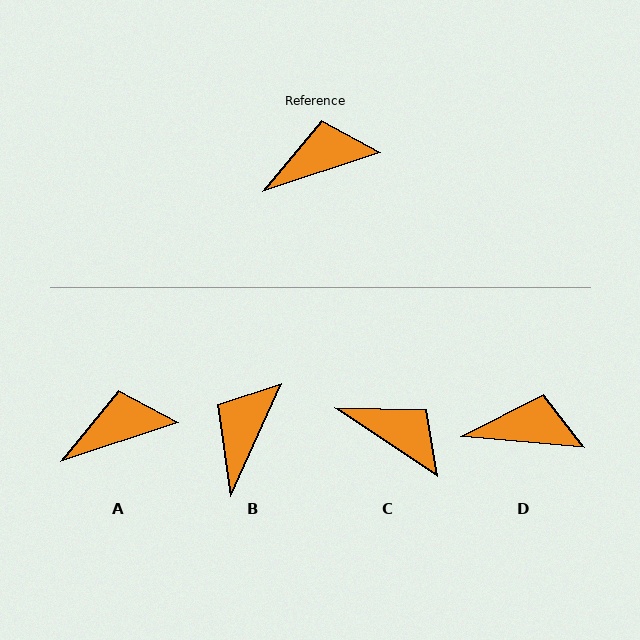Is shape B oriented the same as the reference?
No, it is off by about 47 degrees.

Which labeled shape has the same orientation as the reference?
A.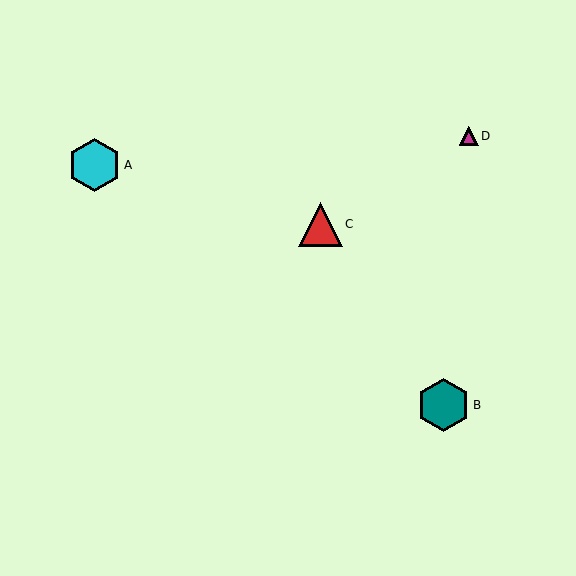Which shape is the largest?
The teal hexagon (labeled B) is the largest.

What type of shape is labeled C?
Shape C is a red triangle.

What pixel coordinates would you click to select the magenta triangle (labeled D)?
Click at (469, 136) to select the magenta triangle D.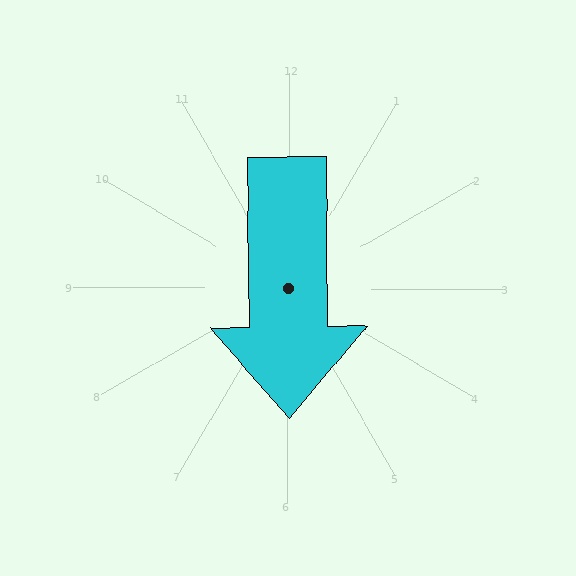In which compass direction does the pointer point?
South.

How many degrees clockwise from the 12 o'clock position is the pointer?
Approximately 179 degrees.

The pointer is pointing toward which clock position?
Roughly 6 o'clock.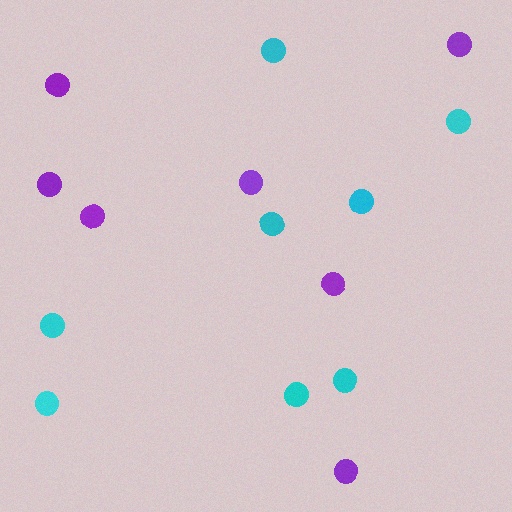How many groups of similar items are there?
There are 2 groups: one group of purple circles (7) and one group of cyan circles (8).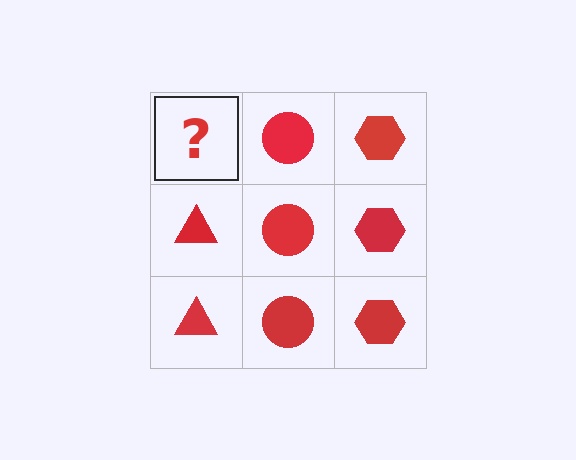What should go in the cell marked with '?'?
The missing cell should contain a red triangle.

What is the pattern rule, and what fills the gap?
The rule is that each column has a consistent shape. The gap should be filled with a red triangle.